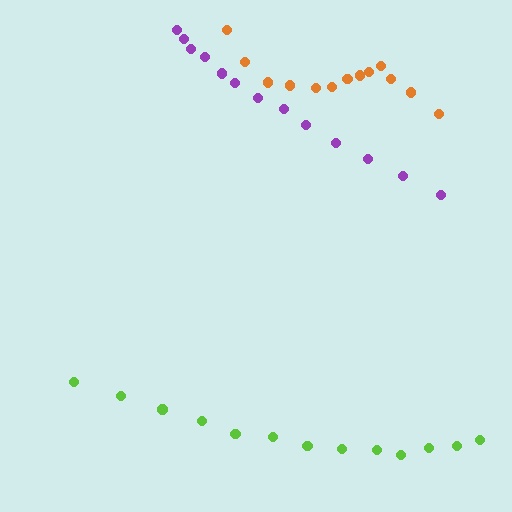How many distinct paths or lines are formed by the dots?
There are 3 distinct paths.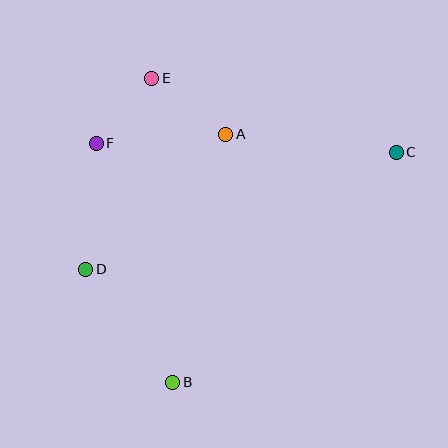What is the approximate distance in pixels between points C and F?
The distance between C and F is approximately 300 pixels.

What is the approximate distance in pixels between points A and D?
The distance between A and D is approximately 195 pixels.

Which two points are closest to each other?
Points E and F are closest to each other.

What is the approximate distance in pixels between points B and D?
The distance between B and D is approximately 143 pixels.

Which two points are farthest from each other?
Points C and D are farthest from each other.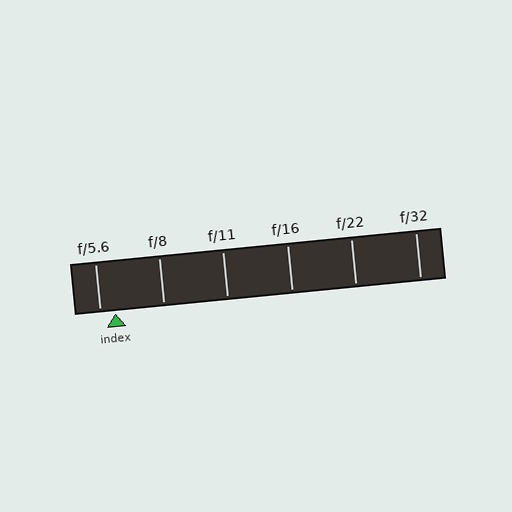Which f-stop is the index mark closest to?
The index mark is closest to f/5.6.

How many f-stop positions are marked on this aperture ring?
There are 6 f-stop positions marked.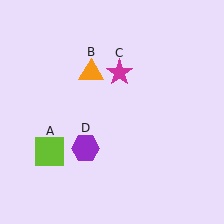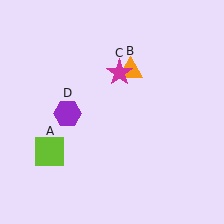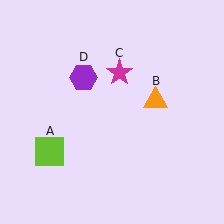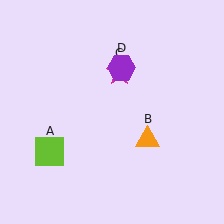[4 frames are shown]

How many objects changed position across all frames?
2 objects changed position: orange triangle (object B), purple hexagon (object D).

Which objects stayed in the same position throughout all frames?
Lime square (object A) and magenta star (object C) remained stationary.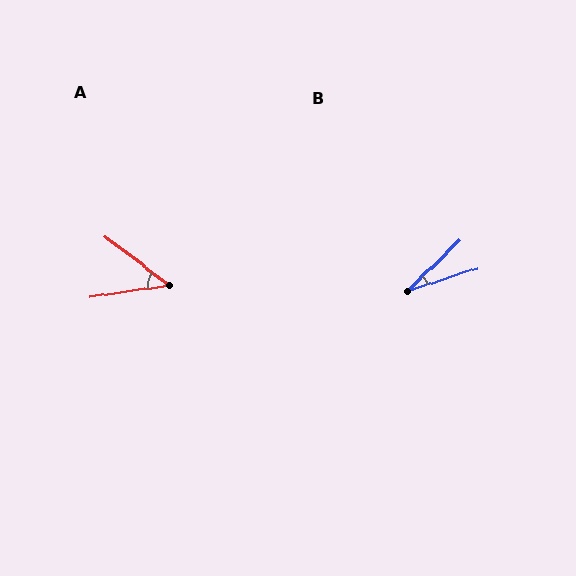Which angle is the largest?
A, at approximately 45 degrees.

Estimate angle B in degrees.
Approximately 26 degrees.